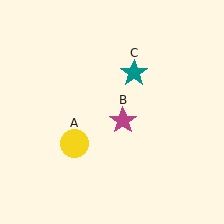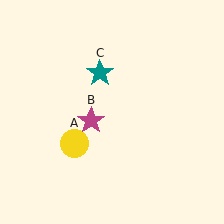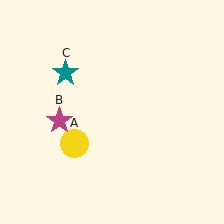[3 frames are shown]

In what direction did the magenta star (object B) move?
The magenta star (object B) moved left.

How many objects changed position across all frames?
2 objects changed position: magenta star (object B), teal star (object C).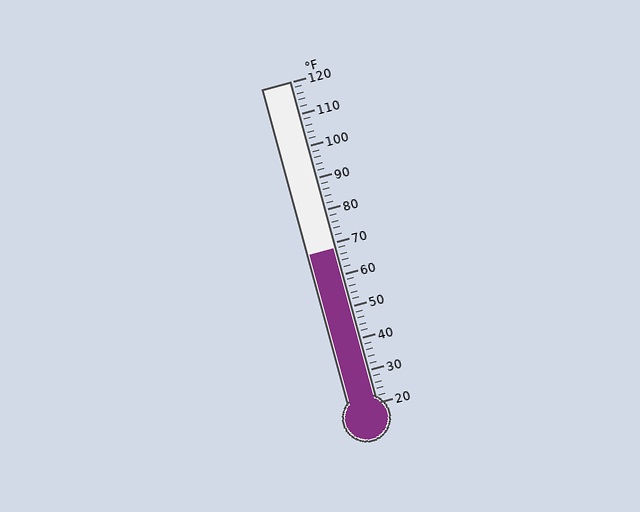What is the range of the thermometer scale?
The thermometer scale ranges from 20°F to 120°F.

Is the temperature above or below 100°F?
The temperature is below 100°F.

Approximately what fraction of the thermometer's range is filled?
The thermometer is filled to approximately 50% of its range.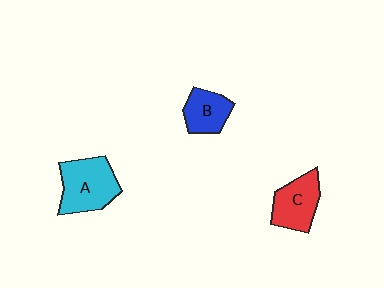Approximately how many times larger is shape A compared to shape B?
Approximately 1.6 times.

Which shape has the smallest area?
Shape B (blue).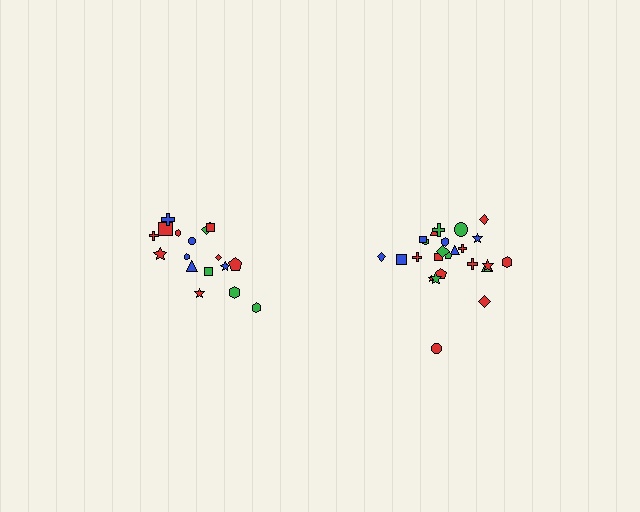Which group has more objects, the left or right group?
The right group.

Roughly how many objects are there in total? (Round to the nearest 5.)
Roughly 45 objects in total.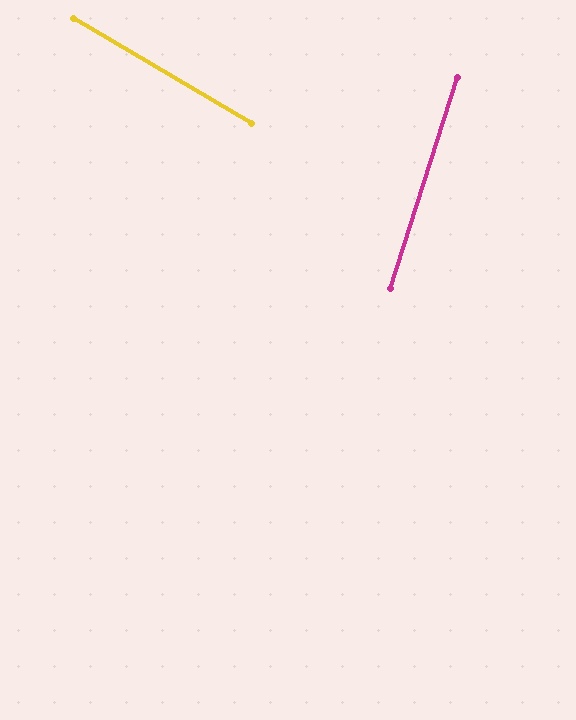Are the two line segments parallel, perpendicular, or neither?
Neither parallel nor perpendicular — they differ by about 77°.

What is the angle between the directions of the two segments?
Approximately 77 degrees.